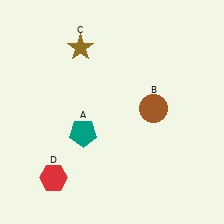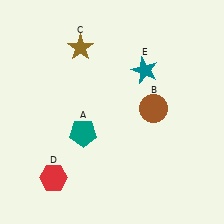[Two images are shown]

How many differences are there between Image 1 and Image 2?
There is 1 difference between the two images.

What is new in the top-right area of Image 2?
A teal star (E) was added in the top-right area of Image 2.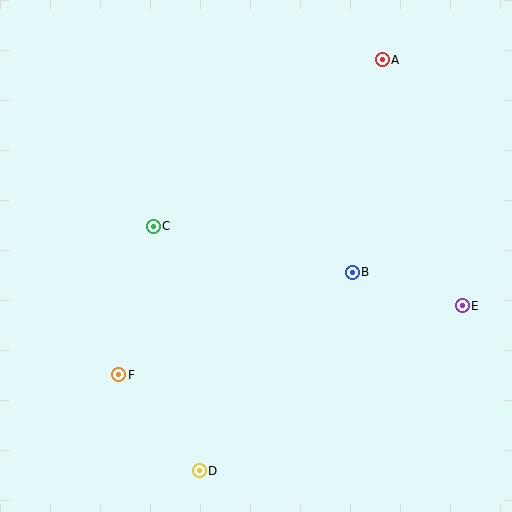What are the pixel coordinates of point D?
Point D is at (199, 471).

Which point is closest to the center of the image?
Point B at (352, 272) is closest to the center.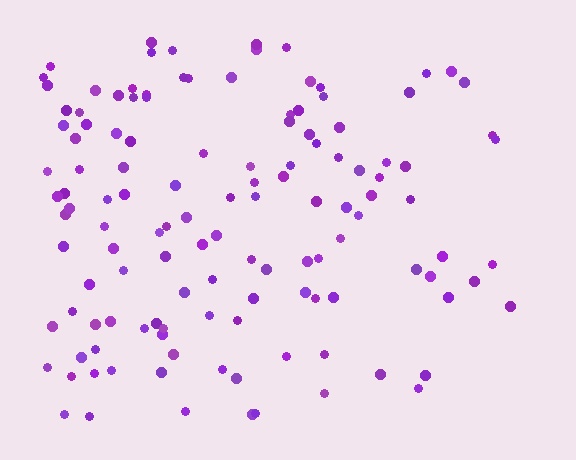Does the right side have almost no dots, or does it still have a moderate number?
Still a moderate number, just noticeably fewer than the left.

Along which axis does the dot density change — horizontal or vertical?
Horizontal.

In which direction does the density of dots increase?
From right to left, with the left side densest.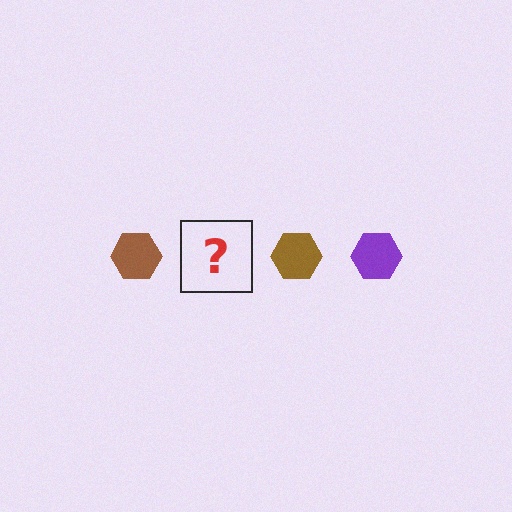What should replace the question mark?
The question mark should be replaced with a purple hexagon.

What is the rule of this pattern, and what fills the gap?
The rule is that the pattern cycles through brown, purple hexagons. The gap should be filled with a purple hexagon.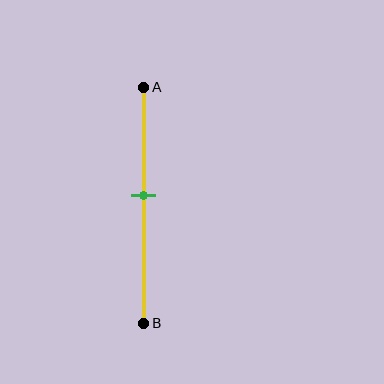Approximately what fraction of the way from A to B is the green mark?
The green mark is approximately 45% of the way from A to B.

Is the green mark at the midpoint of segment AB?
No, the mark is at about 45% from A, not at the 50% midpoint.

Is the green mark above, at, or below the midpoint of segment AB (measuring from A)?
The green mark is above the midpoint of segment AB.